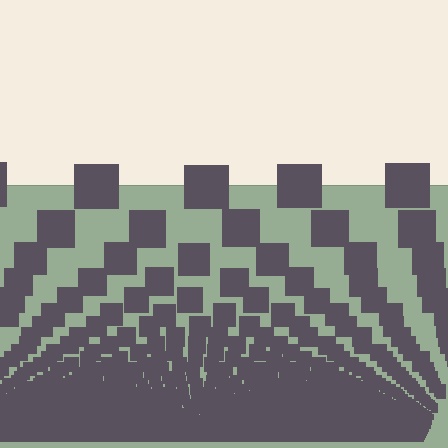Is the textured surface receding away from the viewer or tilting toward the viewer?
The surface appears to tilt toward the viewer. Texture elements get larger and sparser toward the top.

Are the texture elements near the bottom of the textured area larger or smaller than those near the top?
Smaller. The gradient is inverted — elements near the bottom are smaller and denser.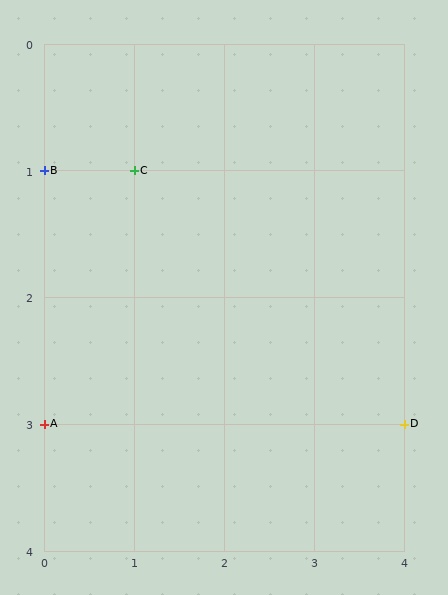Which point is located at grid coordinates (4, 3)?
Point D is at (4, 3).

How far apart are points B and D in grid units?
Points B and D are 4 columns and 2 rows apart (about 4.5 grid units diagonally).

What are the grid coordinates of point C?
Point C is at grid coordinates (1, 1).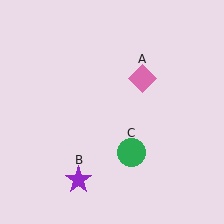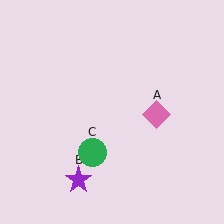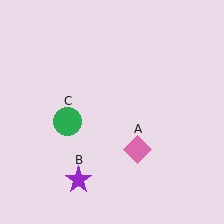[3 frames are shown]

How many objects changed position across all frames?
2 objects changed position: pink diamond (object A), green circle (object C).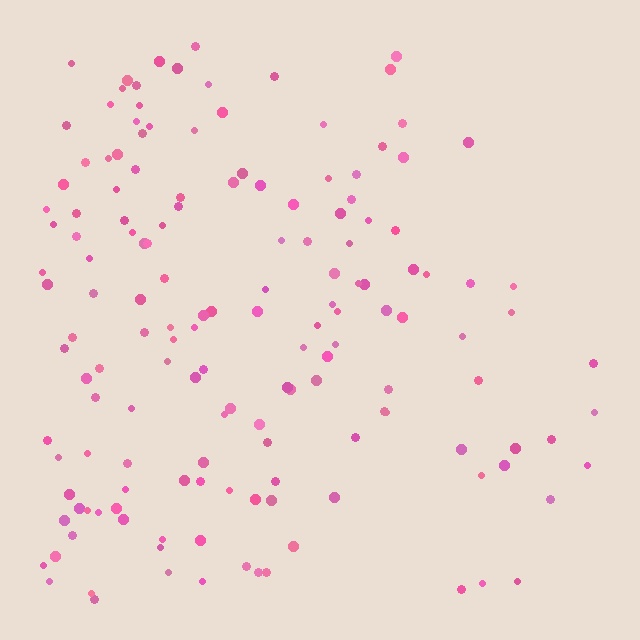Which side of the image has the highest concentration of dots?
The left.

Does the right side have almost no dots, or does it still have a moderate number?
Still a moderate number, just noticeably fewer than the left.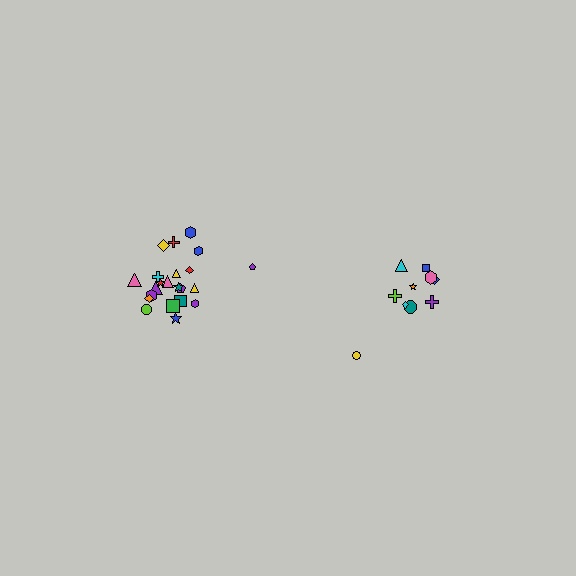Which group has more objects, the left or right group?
The left group.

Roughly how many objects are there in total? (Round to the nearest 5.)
Roughly 30 objects in total.